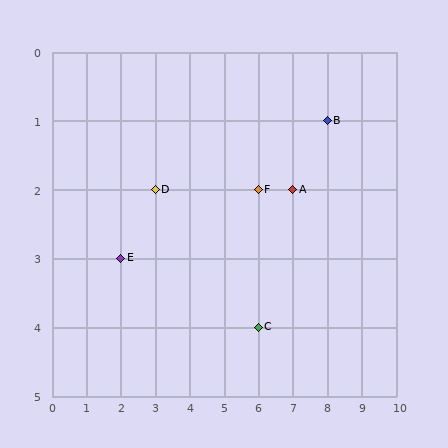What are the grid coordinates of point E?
Point E is at grid coordinates (2, 3).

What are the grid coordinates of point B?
Point B is at grid coordinates (8, 1).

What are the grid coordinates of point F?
Point F is at grid coordinates (6, 2).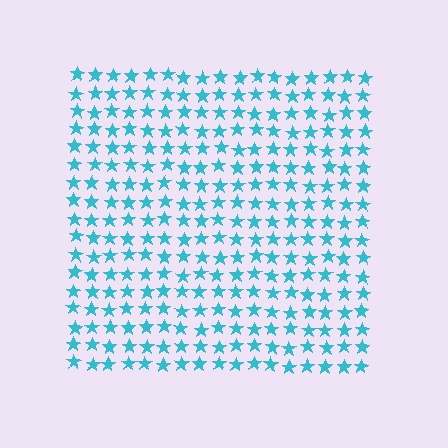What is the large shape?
The large shape is a square.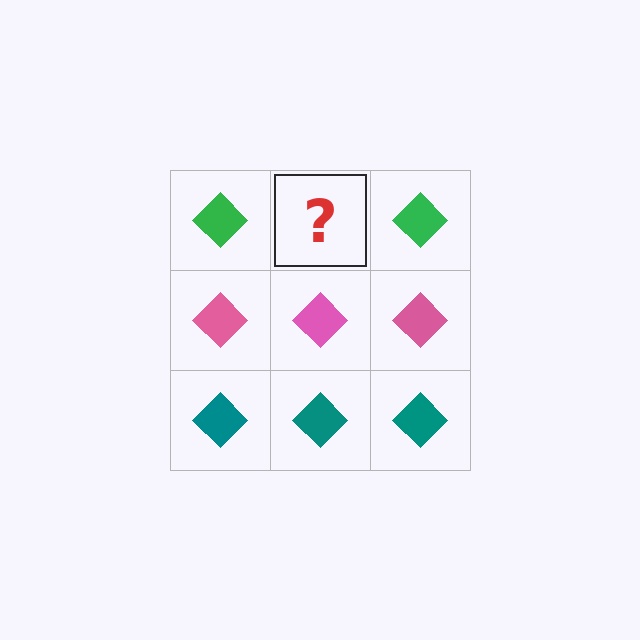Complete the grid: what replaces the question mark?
The question mark should be replaced with a green diamond.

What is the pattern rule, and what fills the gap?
The rule is that each row has a consistent color. The gap should be filled with a green diamond.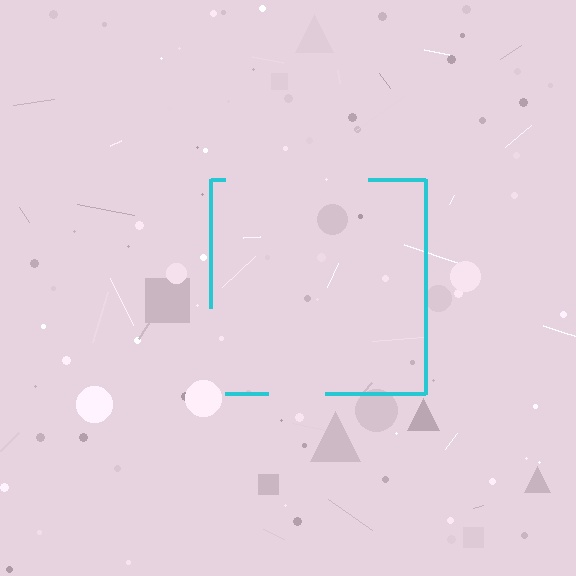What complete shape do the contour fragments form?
The contour fragments form a square.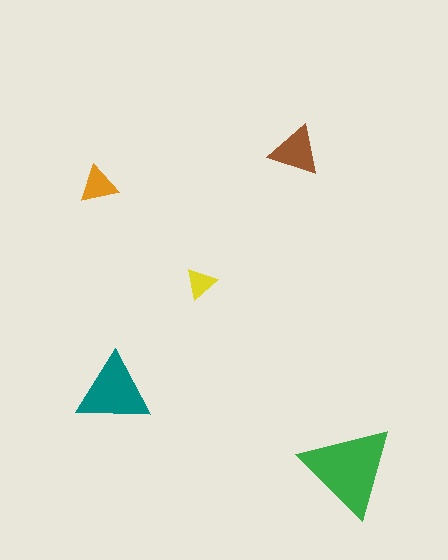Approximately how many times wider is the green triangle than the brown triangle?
About 2 times wider.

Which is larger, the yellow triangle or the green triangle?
The green one.